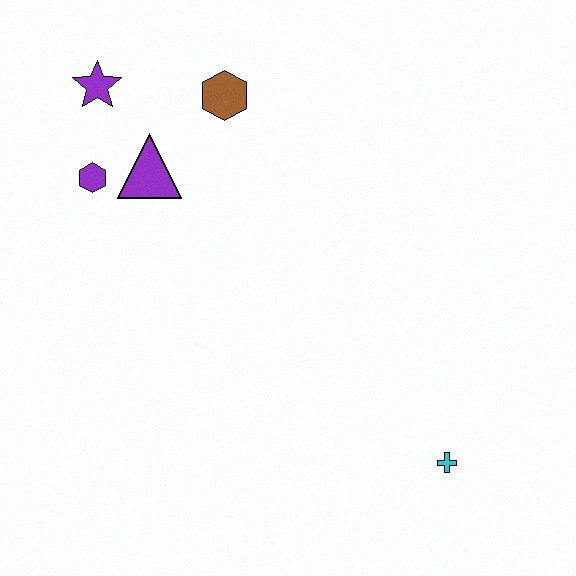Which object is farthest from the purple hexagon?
The cyan cross is farthest from the purple hexagon.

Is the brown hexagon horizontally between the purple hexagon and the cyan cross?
Yes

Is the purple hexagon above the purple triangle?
No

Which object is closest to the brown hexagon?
The purple triangle is closest to the brown hexagon.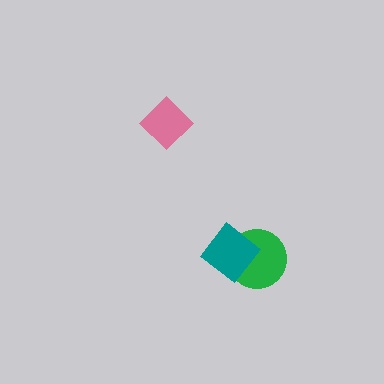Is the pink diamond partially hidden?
No, no other shape covers it.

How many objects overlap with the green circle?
1 object overlaps with the green circle.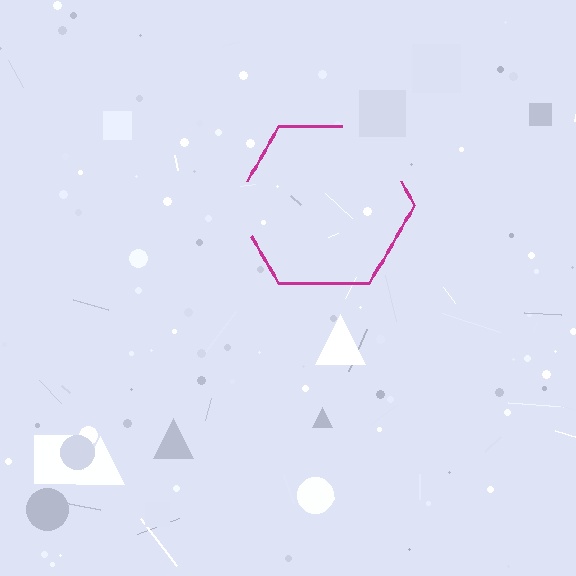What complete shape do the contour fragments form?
The contour fragments form a hexagon.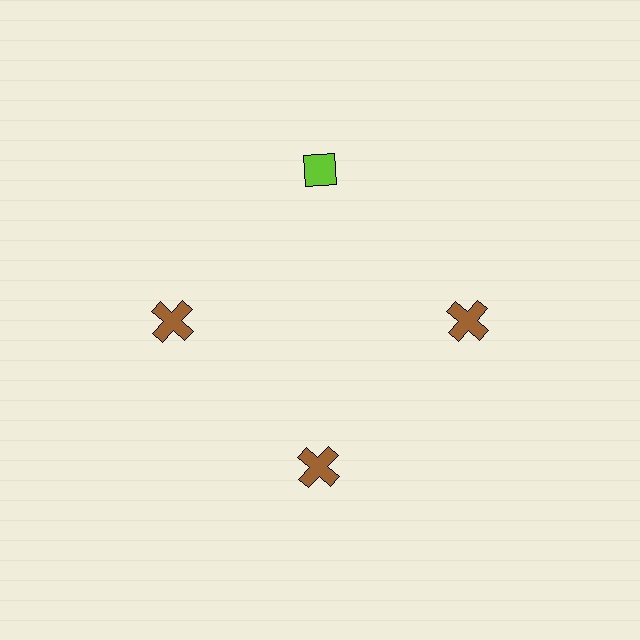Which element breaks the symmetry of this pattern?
The lime diamond at roughly the 12 o'clock position breaks the symmetry. All other shapes are brown crosses.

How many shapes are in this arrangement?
There are 4 shapes arranged in a ring pattern.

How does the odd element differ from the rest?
It differs in both color (lime instead of brown) and shape (diamond instead of cross).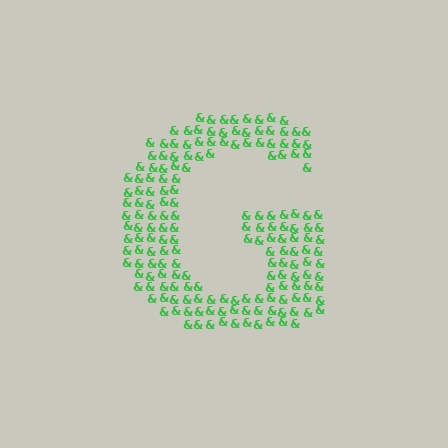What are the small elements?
The small elements are ampersands.